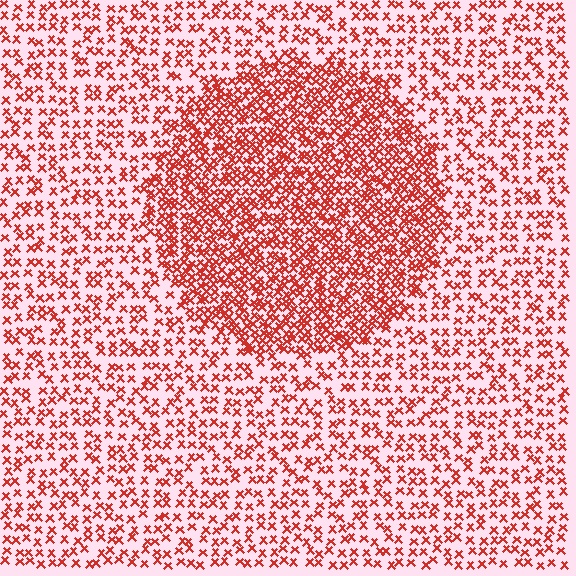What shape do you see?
I see a circle.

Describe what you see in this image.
The image contains small red elements arranged at two different densities. A circle-shaped region is visible where the elements are more densely packed than the surrounding area.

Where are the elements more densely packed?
The elements are more densely packed inside the circle boundary.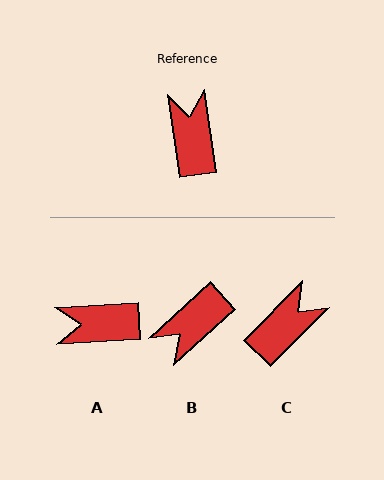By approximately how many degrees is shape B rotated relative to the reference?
Approximately 125 degrees counter-clockwise.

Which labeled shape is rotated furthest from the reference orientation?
B, about 125 degrees away.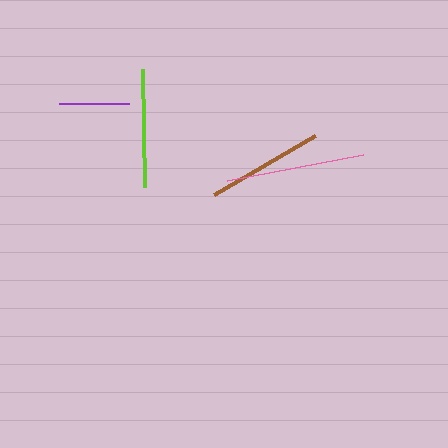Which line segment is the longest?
The pink line is the longest at approximately 139 pixels.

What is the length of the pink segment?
The pink segment is approximately 139 pixels long.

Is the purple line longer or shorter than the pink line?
The pink line is longer than the purple line.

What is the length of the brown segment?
The brown segment is approximately 116 pixels long.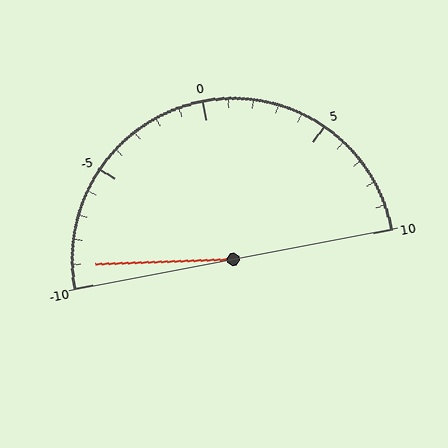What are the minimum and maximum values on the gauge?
The gauge ranges from -10 to 10.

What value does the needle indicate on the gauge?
The needle indicates approximately -9.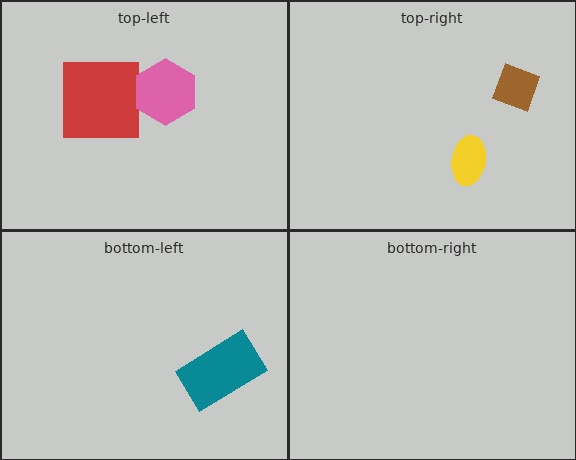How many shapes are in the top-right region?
2.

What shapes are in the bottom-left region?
The teal rectangle.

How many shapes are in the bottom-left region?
1.